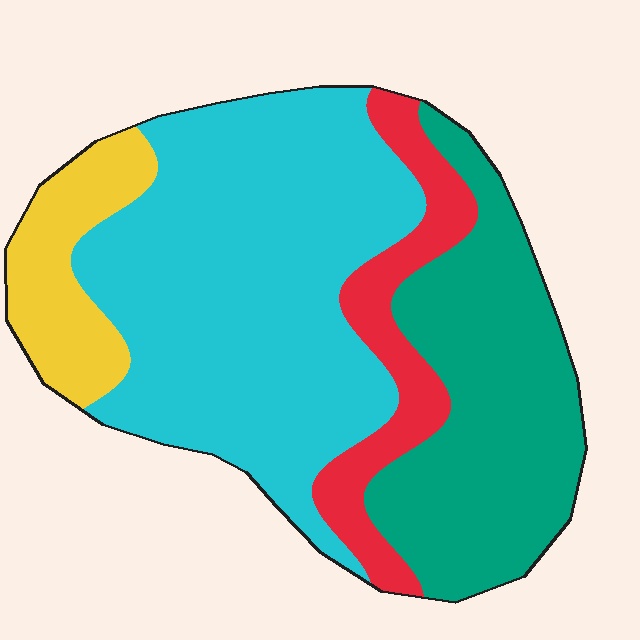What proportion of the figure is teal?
Teal covers around 30% of the figure.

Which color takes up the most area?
Cyan, at roughly 50%.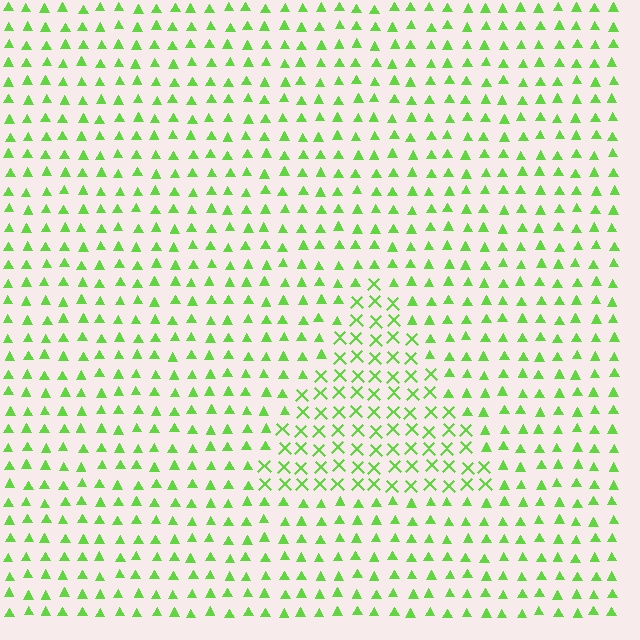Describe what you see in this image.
The image is filled with small lime elements arranged in a uniform grid. A triangle-shaped region contains X marks, while the surrounding area contains triangles. The boundary is defined purely by the change in element shape.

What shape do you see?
I see a triangle.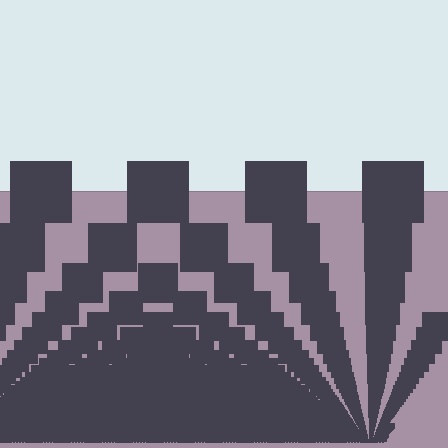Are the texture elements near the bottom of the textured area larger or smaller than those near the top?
Smaller. The gradient is inverted — elements near the bottom are smaller and denser.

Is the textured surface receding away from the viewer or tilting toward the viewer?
The surface appears to tilt toward the viewer. Texture elements get larger and sparser toward the top.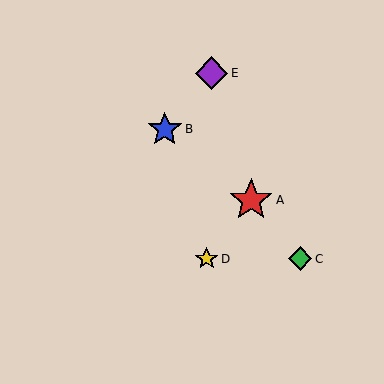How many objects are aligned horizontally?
2 objects (C, D) are aligned horizontally.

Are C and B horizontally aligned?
No, C is at y≈259 and B is at y≈129.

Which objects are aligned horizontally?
Objects C, D are aligned horizontally.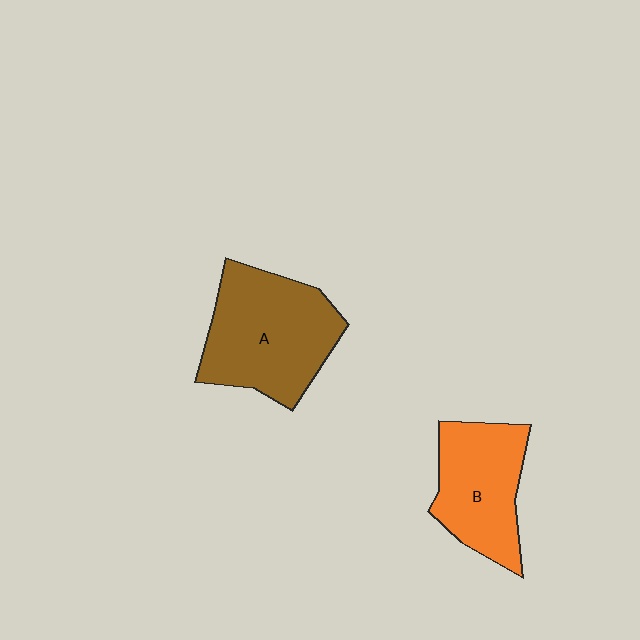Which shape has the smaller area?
Shape B (orange).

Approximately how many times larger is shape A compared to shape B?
Approximately 1.3 times.